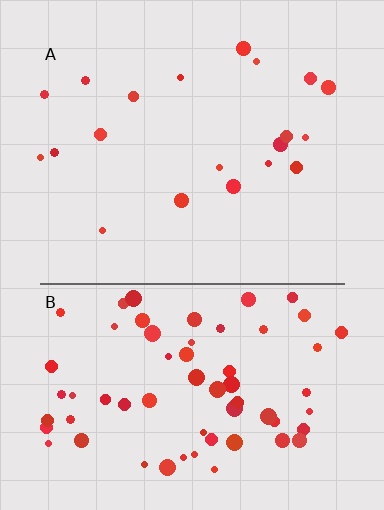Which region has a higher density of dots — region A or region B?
B (the bottom).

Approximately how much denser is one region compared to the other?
Approximately 3.3× — region B over region A.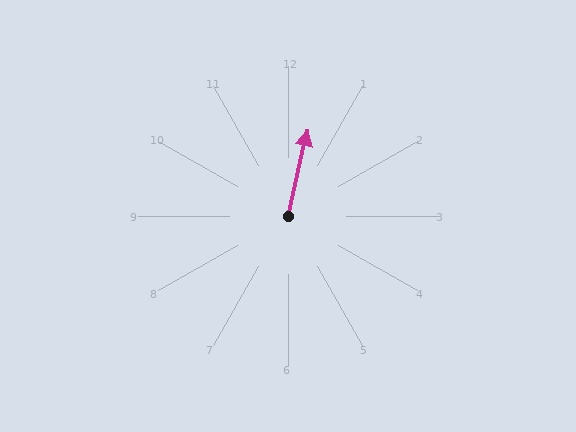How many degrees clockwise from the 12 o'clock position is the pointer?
Approximately 13 degrees.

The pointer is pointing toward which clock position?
Roughly 12 o'clock.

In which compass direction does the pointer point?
North.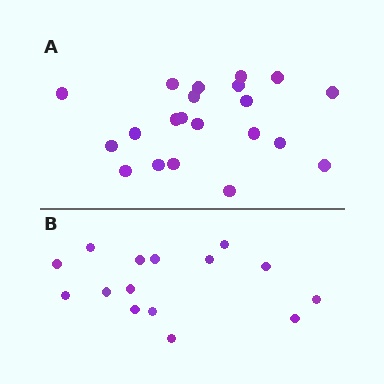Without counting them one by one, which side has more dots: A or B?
Region A (the top region) has more dots.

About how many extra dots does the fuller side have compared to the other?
Region A has about 6 more dots than region B.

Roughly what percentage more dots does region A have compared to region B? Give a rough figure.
About 40% more.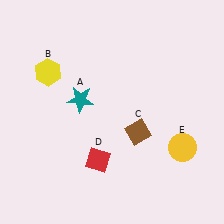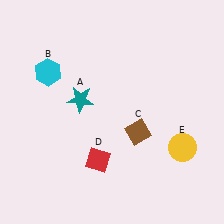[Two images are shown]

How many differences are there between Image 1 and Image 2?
There is 1 difference between the two images.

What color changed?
The hexagon (B) changed from yellow in Image 1 to cyan in Image 2.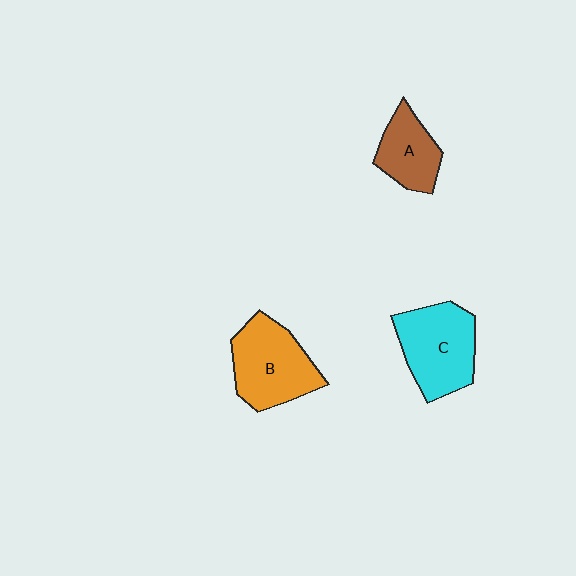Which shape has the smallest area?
Shape A (brown).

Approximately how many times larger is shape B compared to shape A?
Approximately 1.5 times.